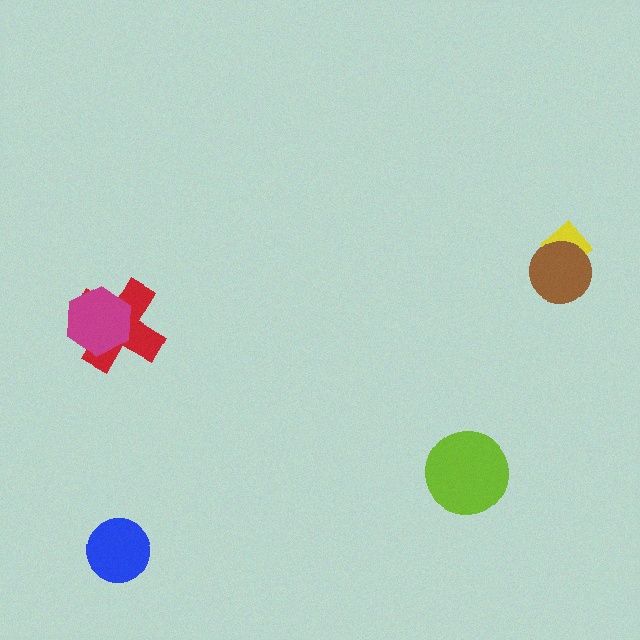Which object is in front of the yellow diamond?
The brown circle is in front of the yellow diamond.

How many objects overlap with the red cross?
1 object overlaps with the red cross.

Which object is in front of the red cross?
The magenta hexagon is in front of the red cross.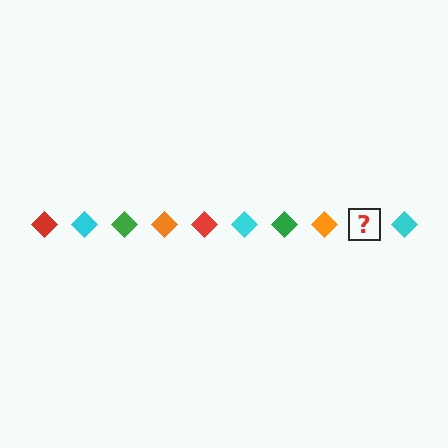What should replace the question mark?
The question mark should be replaced with a red diamond.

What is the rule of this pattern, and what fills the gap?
The rule is that the pattern cycles through red, cyan, green, orange diamonds. The gap should be filled with a red diamond.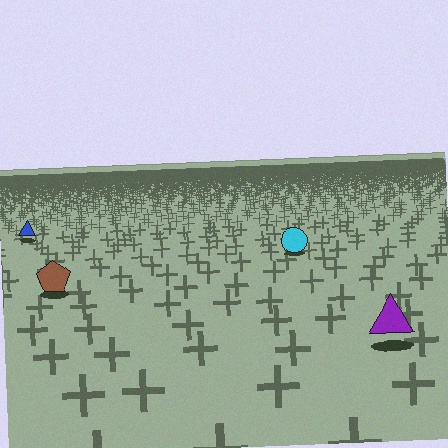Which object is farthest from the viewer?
The blue triangle is farthest from the viewer. It appears smaller and the ground texture around it is denser.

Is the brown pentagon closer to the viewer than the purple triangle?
No. The purple triangle is closer — you can tell from the texture gradient: the ground texture is coarser near it.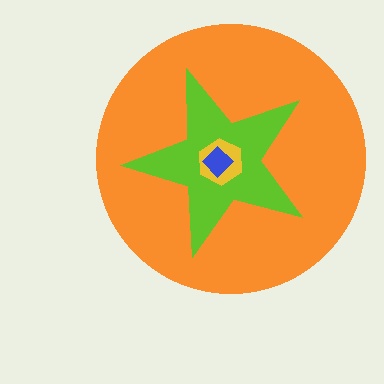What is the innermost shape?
The blue diamond.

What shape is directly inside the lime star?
The yellow hexagon.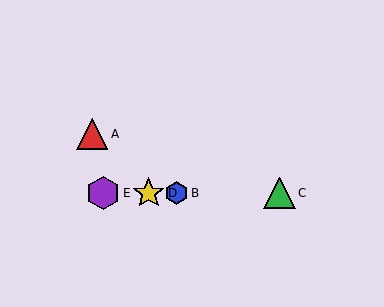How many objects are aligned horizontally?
4 objects (B, C, D, E) are aligned horizontally.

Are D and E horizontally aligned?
Yes, both are at y≈193.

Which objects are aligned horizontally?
Objects B, C, D, E are aligned horizontally.